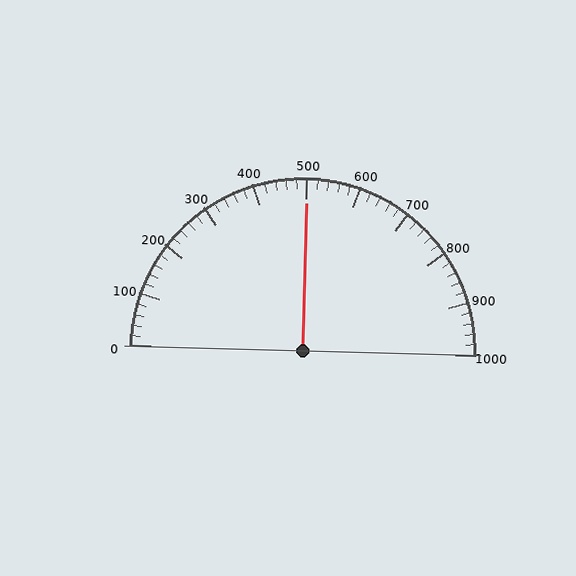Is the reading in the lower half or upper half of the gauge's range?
The reading is in the upper half of the range (0 to 1000).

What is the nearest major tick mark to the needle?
The nearest major tick mark is 500.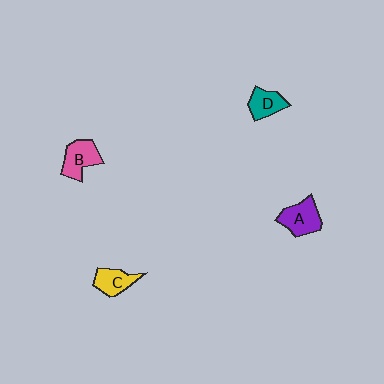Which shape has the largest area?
Shape A (purple).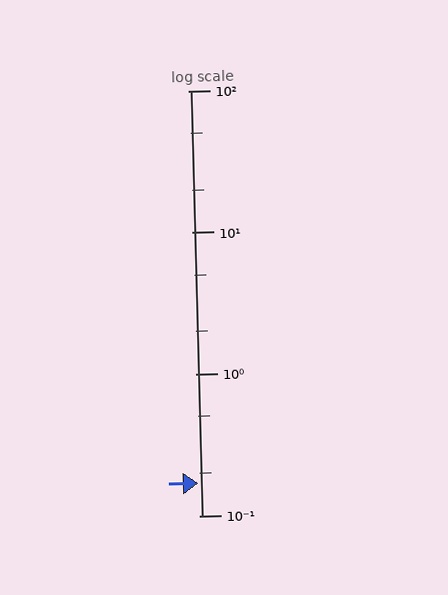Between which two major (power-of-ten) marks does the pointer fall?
The pointer is between 0.1 and 1.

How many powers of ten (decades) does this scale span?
The scale spans 3 decades, from 0.1 to 100.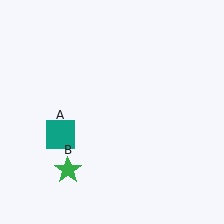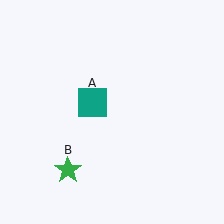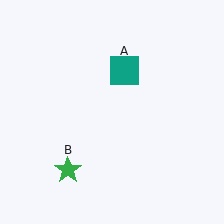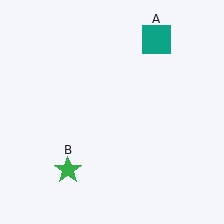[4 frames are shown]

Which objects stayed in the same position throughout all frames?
Green star (object B) remained stationary.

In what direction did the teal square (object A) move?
The teal square (object A) moved up and to the right.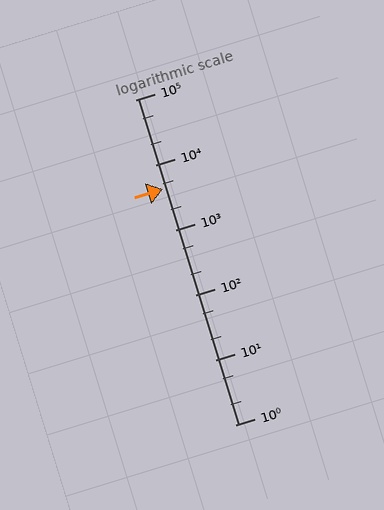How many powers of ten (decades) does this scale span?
The scale spans 5 decades, from 1 to 100000.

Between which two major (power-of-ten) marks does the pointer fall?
The pointer is between 1000 and 10000.